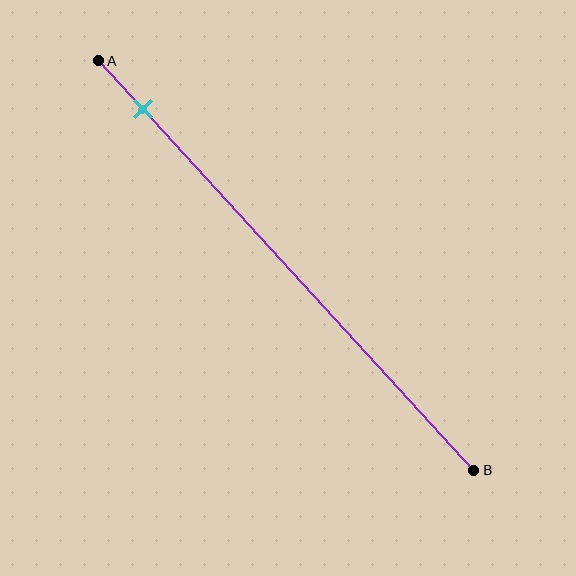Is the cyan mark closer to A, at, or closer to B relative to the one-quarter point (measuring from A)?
The cyan mark is closer to point A than the one-quarter point of segment AB.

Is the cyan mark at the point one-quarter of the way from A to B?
No, the mark is at about 10% from A, not at the 25% one-quarter point.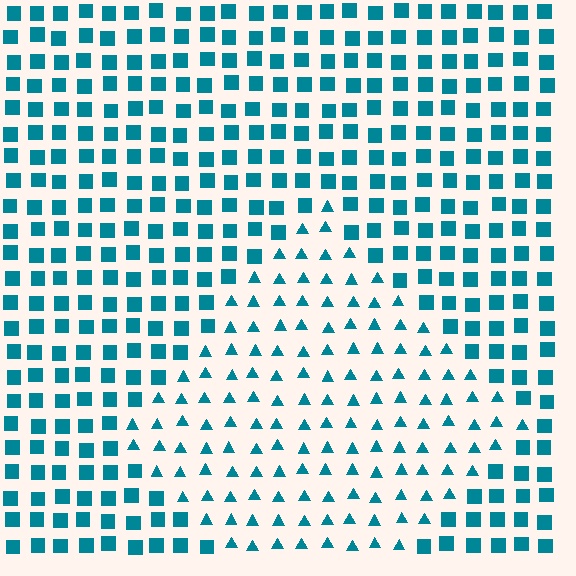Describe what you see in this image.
The image is filled with small teal elements arranged in a uniform grid. A diamond-shaped region contains triangles, while the surrounding area contains squares. The boundary is defined purely by the change in element shape.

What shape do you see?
I see a diamond.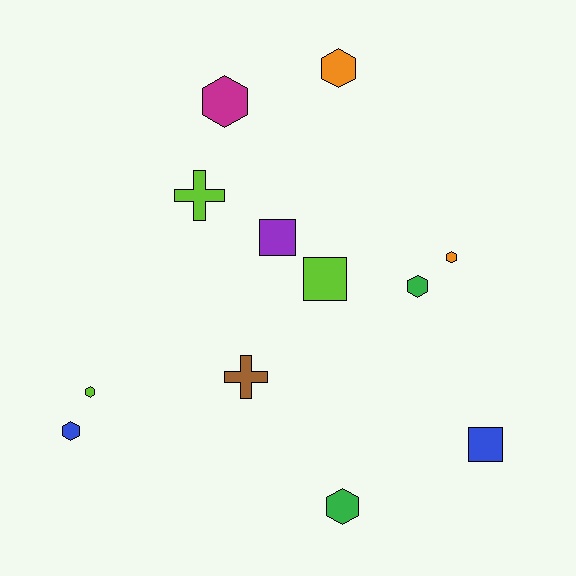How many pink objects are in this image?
There are no pink objects.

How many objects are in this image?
There are 12 objects.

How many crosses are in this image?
There are 2 crosses.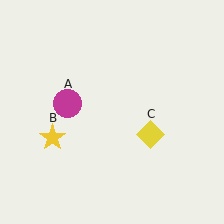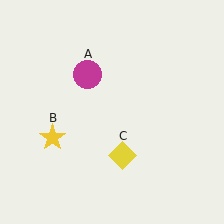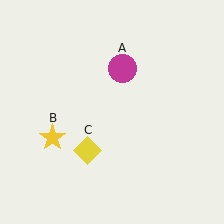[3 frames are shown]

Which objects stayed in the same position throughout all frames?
Yellow star (object B) remained stationary.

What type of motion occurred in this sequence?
The magenta circle (object A), yellow diamond (object C) rotated clockwise around the center of the scene.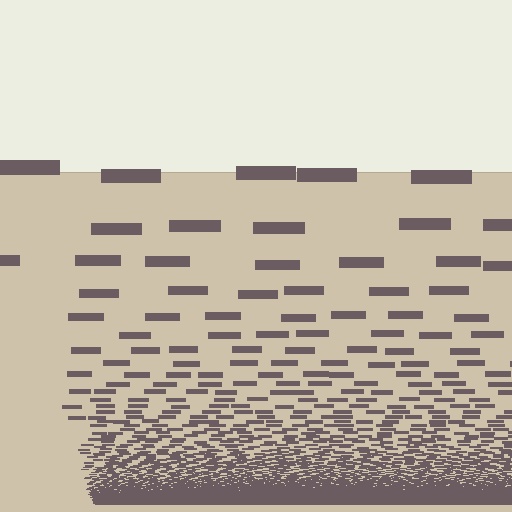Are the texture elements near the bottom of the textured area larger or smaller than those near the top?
Smaller. The gradient is inverted — elements near the bottom are smaller and denser.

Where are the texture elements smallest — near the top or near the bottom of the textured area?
Near the bottom.